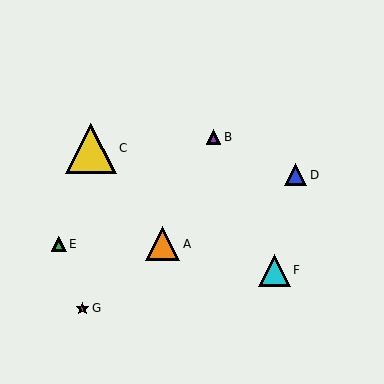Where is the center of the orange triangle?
The center of the orange triangle is at (163, 244).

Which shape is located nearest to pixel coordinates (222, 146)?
The purple triangle (labeled B) at (213, 137) is nearest to that location.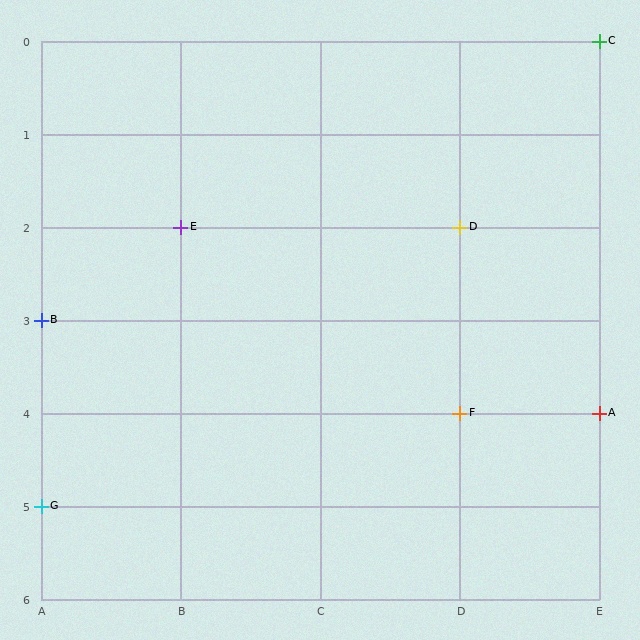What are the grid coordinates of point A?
Point A is at grid coordinates (E, 4).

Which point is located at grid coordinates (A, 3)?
Point B is at (A, 3).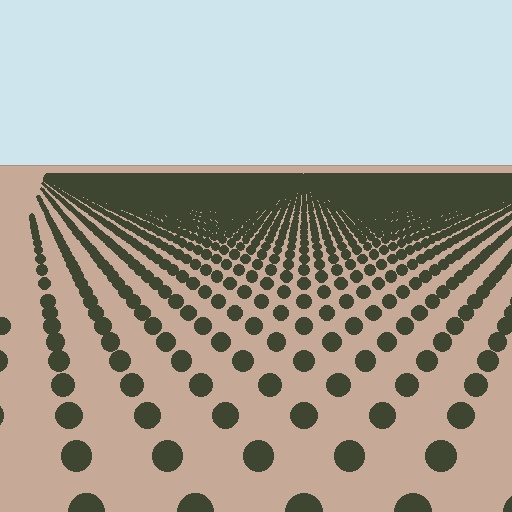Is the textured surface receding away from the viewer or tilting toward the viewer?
The surface is receding away from the viewer. Texture elements get smaller and denser toward the top.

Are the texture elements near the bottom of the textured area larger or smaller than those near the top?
Larger. Near the bottom, elements are closer to the viewer and appear at a bigger on-screen size.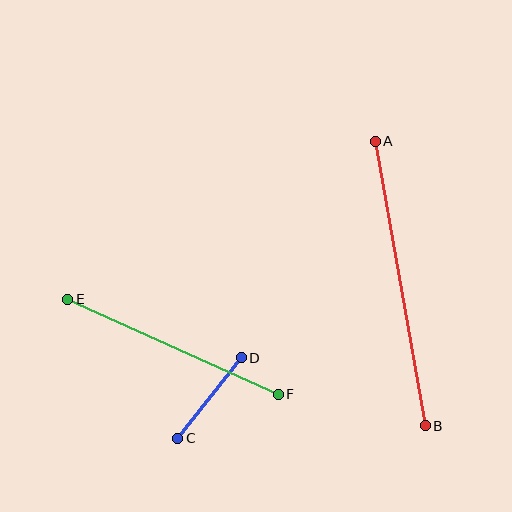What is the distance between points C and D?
The distance is approximately 102 pixels.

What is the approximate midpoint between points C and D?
The midpoint is at approximately (210, 398) pixels.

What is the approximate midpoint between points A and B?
The midpoint is at approximately (400, 284) pixels.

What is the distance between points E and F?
The distance is approximately 231 pixels.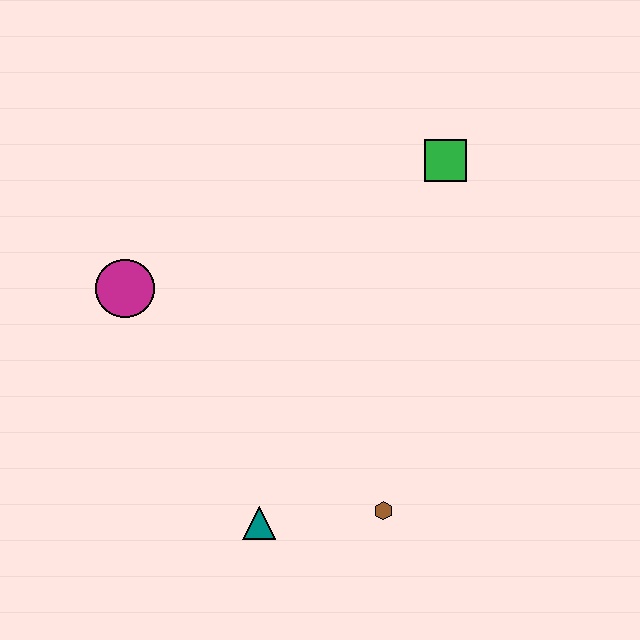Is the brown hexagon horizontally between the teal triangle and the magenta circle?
No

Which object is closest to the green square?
The magenta circle is closest to the green square.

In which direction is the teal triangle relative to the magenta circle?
The teal triangle is below the magenta circle.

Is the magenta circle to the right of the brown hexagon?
No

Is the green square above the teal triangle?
Yes